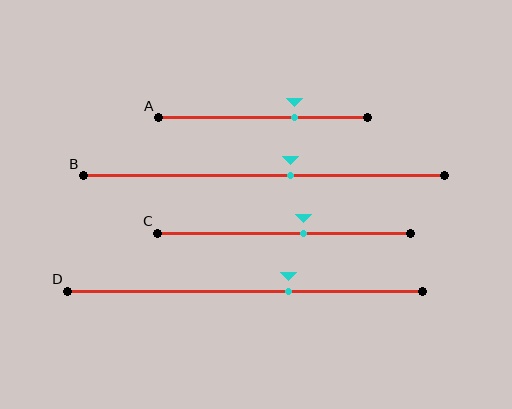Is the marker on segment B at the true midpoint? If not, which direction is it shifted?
No, the marker on segment B is shifted to the right by about 7% of the segment length.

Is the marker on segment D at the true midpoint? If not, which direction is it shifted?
No, the marker on segment D is shifted to the right by about 12% of the segment length.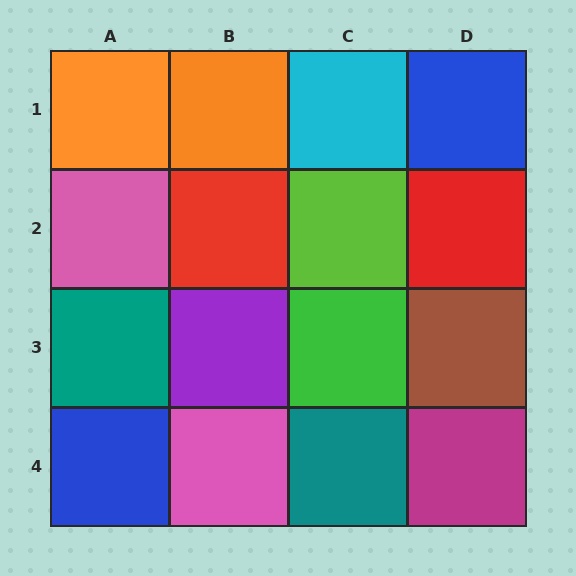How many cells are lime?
1 cell is lime.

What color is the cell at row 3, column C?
Green.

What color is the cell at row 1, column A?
Orange.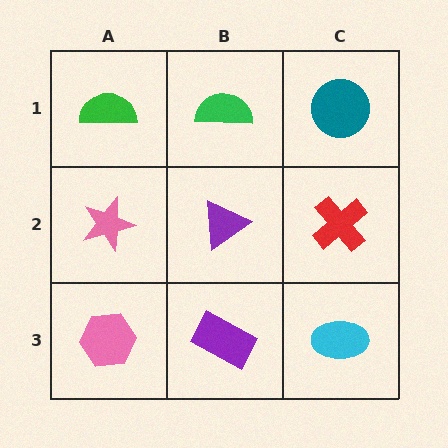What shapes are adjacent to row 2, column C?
A teal circle (row 1, column C), a cyan ellipse (row 3, column C), a purple triangle (row 2, column B).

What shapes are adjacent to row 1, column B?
A purple triangle (row 2, column B), a green semicircle (row 1, column A), a teal circle (row 1, column C).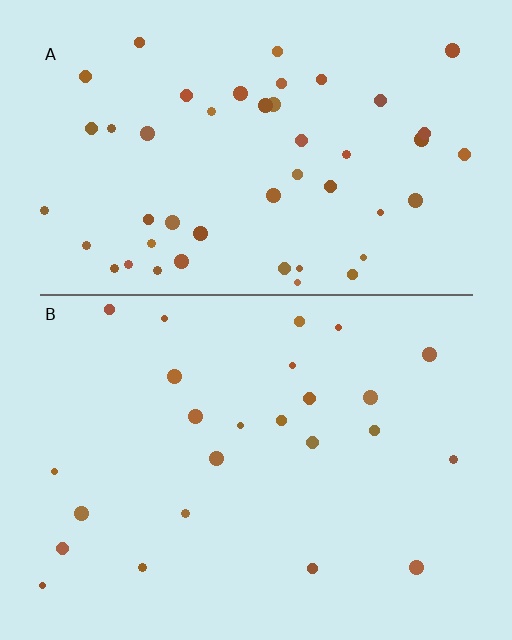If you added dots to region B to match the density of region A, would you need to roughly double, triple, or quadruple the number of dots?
Approximately double.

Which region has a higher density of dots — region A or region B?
A (the top).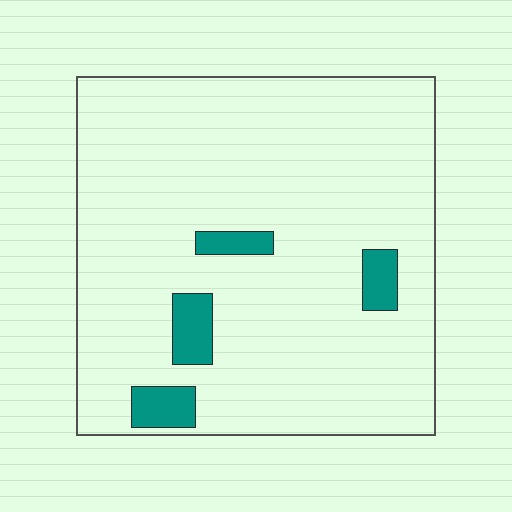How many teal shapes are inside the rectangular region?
4.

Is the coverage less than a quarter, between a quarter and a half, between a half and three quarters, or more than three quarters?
Less than a quarter.